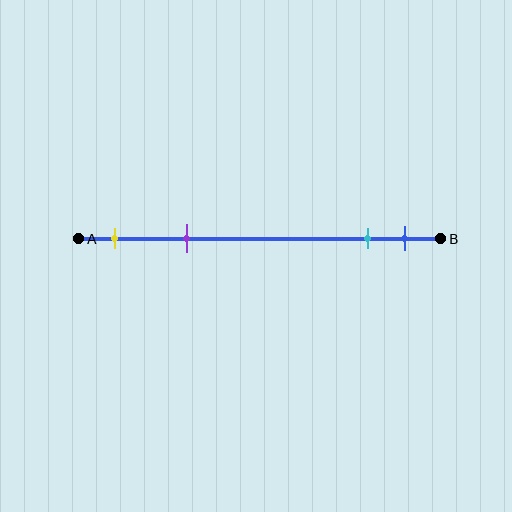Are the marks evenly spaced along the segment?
No, the marks are not evenly spaced.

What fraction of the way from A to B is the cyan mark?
The cyan mark is approximately 80% (0.8) of the way from A to B.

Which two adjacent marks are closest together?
The cyan and blue marks are the closest adjacent pair.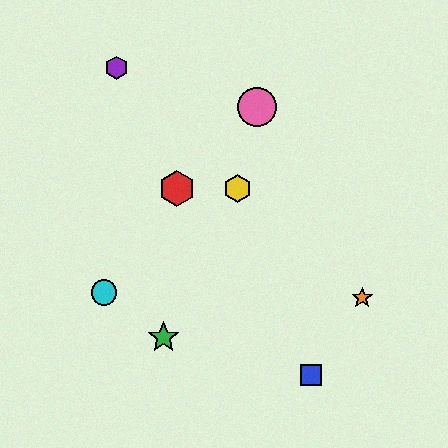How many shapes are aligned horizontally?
2 shapes (the red hexagon, the yellow hexagon) are aligned horizontally.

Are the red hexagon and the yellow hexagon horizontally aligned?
Yes, both are at y≈189.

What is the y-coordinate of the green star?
The green star is at y≈338.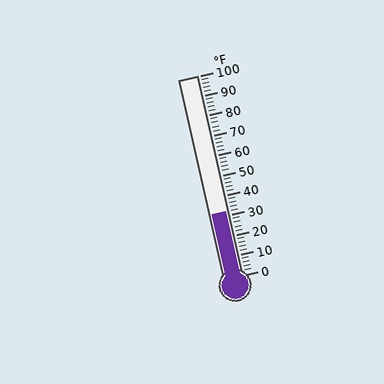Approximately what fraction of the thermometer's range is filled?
The thermometer is filled to approximately 30% of its range.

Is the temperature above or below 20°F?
The temperature is above 20°F.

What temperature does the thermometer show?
The thermometer shows approximately 32°F.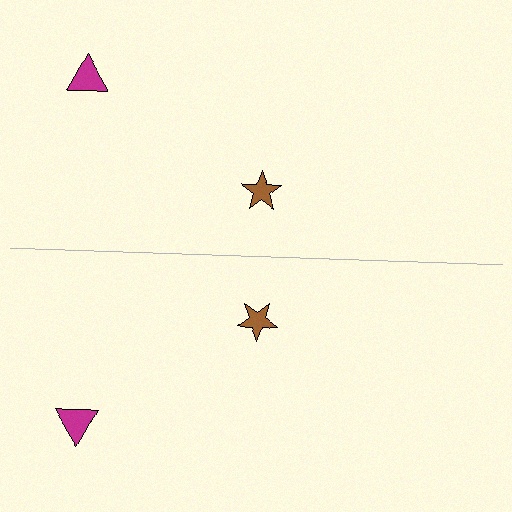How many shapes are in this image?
There are 4 shapes in this image.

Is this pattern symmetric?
Yes, this pattern has bilateral (reflection) symmetry.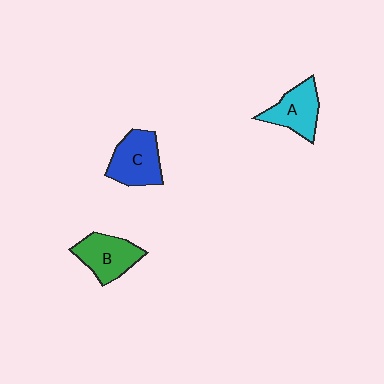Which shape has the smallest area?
Shape A (cyan).